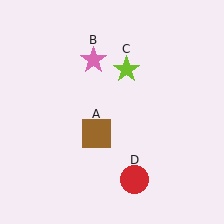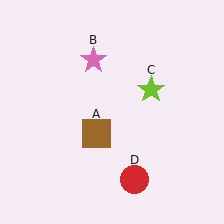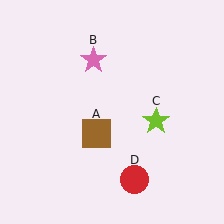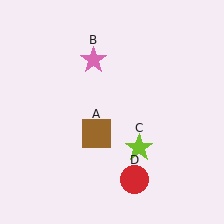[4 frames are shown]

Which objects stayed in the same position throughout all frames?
Brown square (object A) and pink star (object B) and red circle (object D) remained stationary.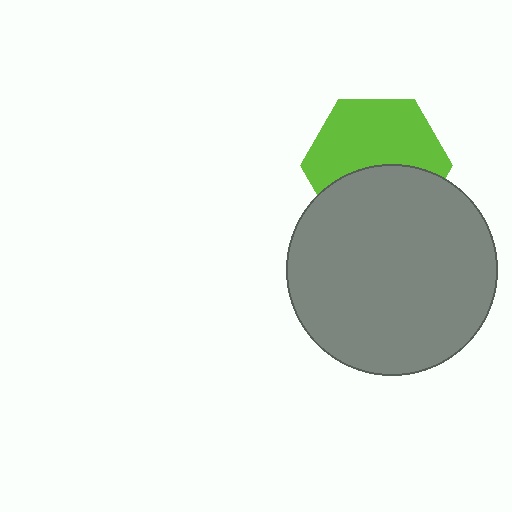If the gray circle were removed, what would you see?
You would see the complete lime hexagon.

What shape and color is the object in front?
The object in front is a gray circle.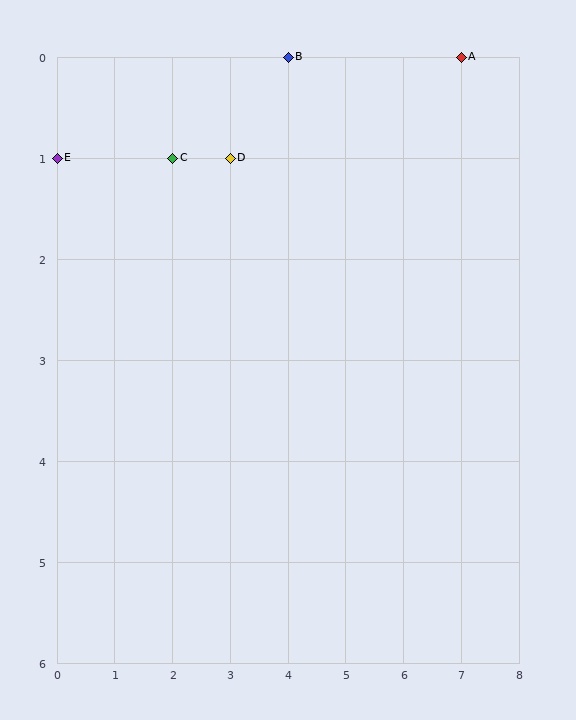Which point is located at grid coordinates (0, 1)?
Point E is at (0, 1).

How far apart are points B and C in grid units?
Points B and C are 2 columns and 1 row apart (about 2.2 grid units diagonally).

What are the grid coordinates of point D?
Point D is at grid coordinates (3, 1).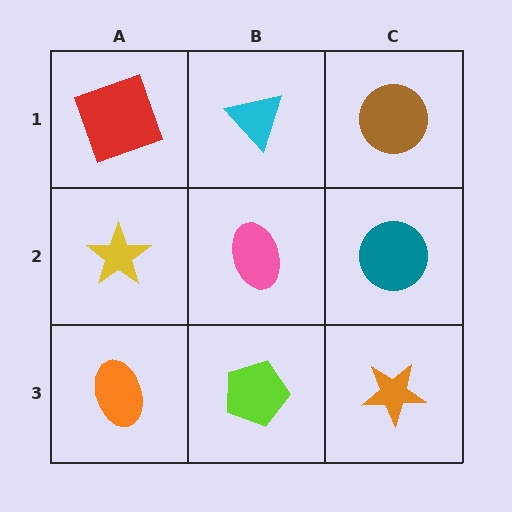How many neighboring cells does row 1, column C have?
2.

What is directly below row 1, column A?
A yellow star.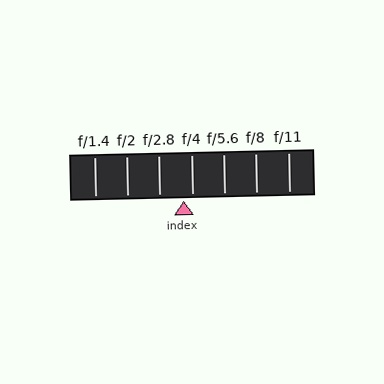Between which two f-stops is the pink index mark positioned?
The index mark is between f/2.8 and f/4.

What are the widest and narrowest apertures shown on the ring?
The widest aperture shown is f/1.4 and the narrowest is f/11.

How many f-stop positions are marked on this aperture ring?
There are 7 f-stop positions marked.